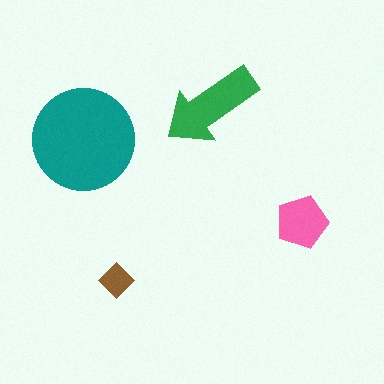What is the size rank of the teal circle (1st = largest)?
1st.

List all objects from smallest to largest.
The brown diamond, the pink pentagon, the green arrow, the teal circle.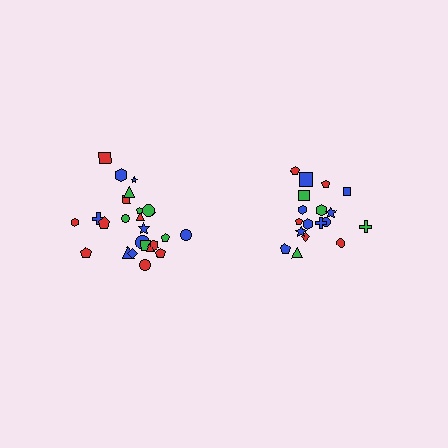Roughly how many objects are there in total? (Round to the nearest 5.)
Roughly 45 objects in total.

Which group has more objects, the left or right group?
The left group.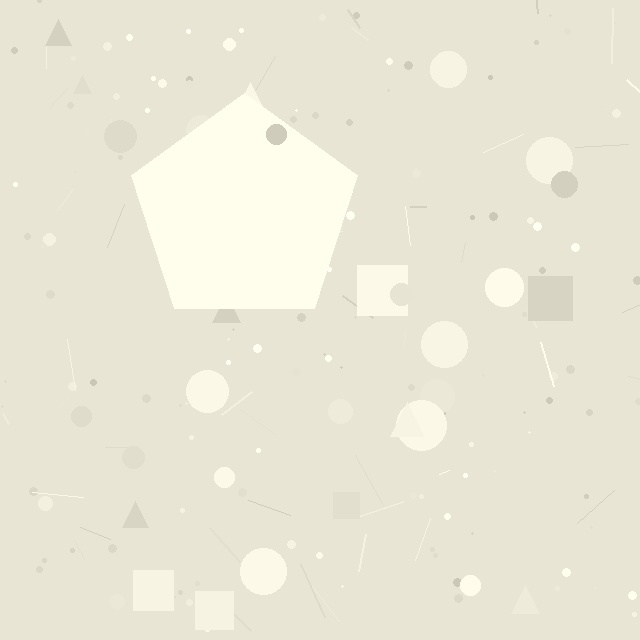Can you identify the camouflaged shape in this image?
The camouflaged shape is a pentagon.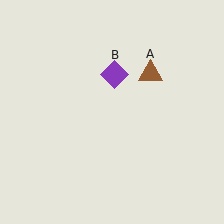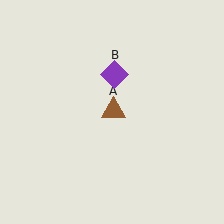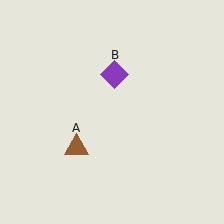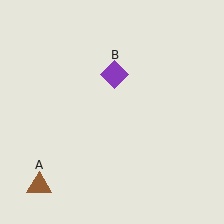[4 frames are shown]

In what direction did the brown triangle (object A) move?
The brown triangle (object A) moved down and to the left.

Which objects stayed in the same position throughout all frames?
Purple diamond (object B) remained stationary.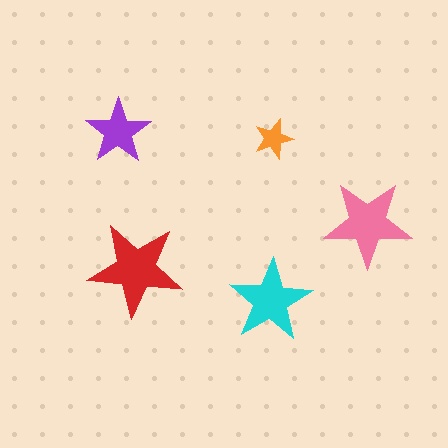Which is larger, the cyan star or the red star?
The red one.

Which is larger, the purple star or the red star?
The red one.